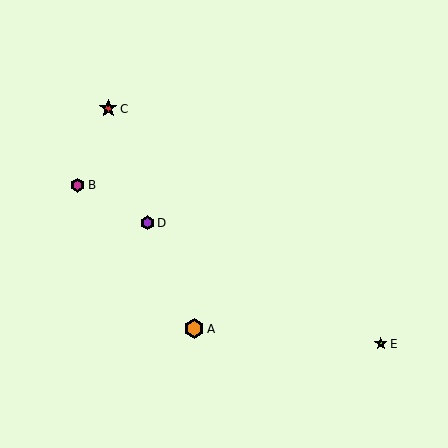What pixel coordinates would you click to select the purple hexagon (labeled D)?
Click at (148, 223) to select the purple hexagon D.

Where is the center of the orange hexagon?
The center of the orange hexagon is at (194, 329).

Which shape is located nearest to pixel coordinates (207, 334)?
The orange hexagon (labeled A) at (194, 329) is nearest to that location.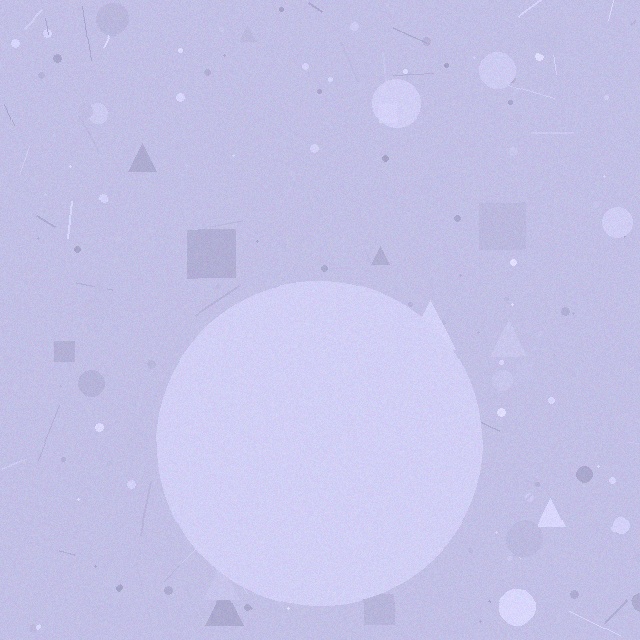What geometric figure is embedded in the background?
A circle is embedded in the background.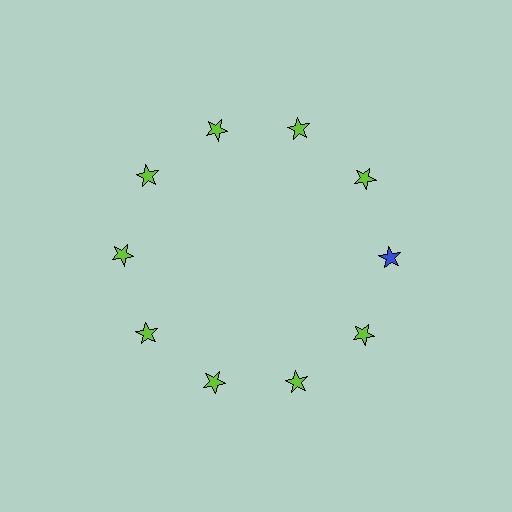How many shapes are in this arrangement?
There are 10 shapes arranged in a ring pattern.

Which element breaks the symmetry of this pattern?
The blue star at roughly the 3 o'clock position breaks the symmetry. All other shapes are lime stars.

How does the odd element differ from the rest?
It has a different color: blue instead of lime.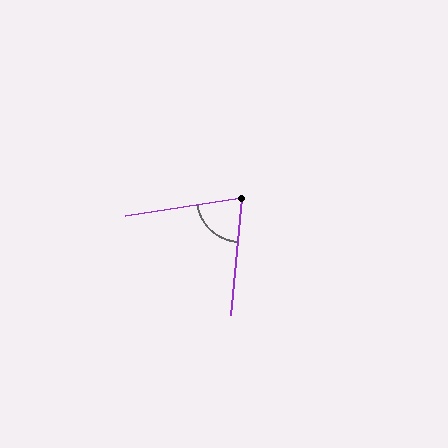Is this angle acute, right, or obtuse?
It is acute.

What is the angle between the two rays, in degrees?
Approximately 76 degrees.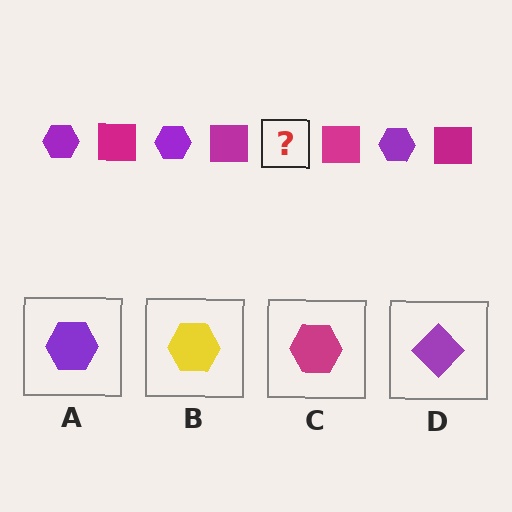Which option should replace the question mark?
Option A.